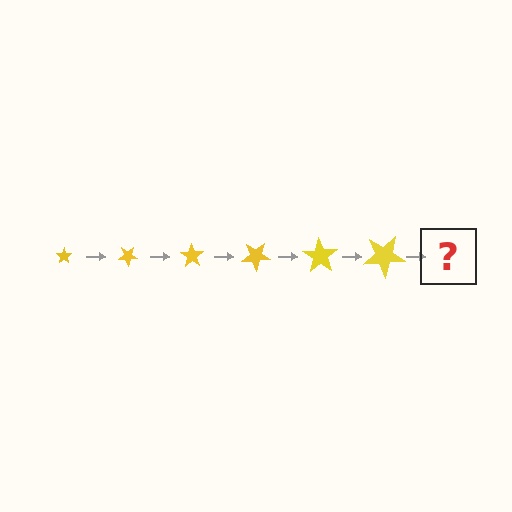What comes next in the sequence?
The next element should be a star, larger than the previous one and rotated 210 degrees from the start.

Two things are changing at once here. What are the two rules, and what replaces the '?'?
The two rules are that the star grows larger each step and it rotates 35 degrees each step. The '?' should be a star, larger than the previous one and rotated 210 degrees from the start.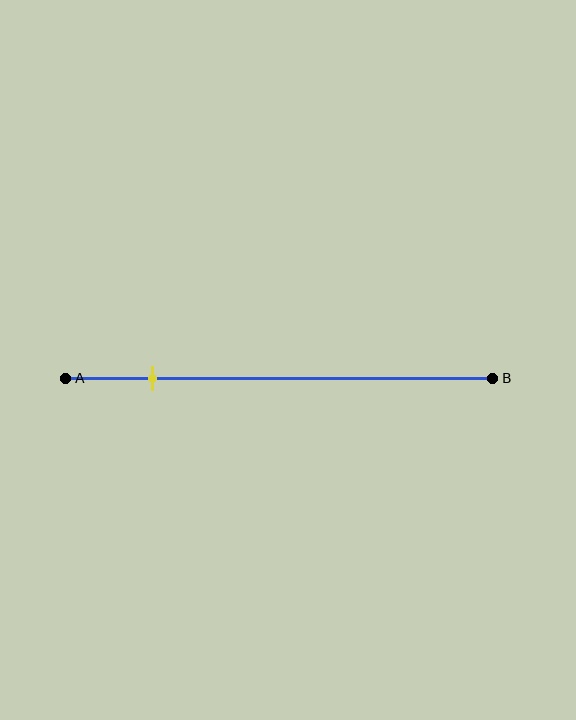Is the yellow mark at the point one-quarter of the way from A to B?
No, the mark is at about 20% from A, not at the 25% one-quarter point.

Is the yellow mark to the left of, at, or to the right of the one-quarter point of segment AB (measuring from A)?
The yellow mark is to the left of the one-quarter point of segment AB.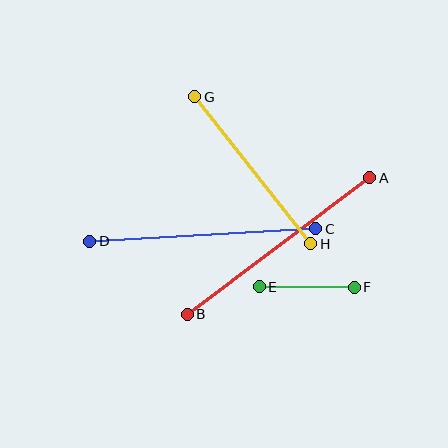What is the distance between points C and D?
The distance is approximately 226 pixels.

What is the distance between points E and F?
The distance is approximately 95 pixels.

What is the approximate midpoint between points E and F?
The midpoint is at approximately (307, 287) pixels.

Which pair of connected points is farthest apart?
Points A and B are farthest apart.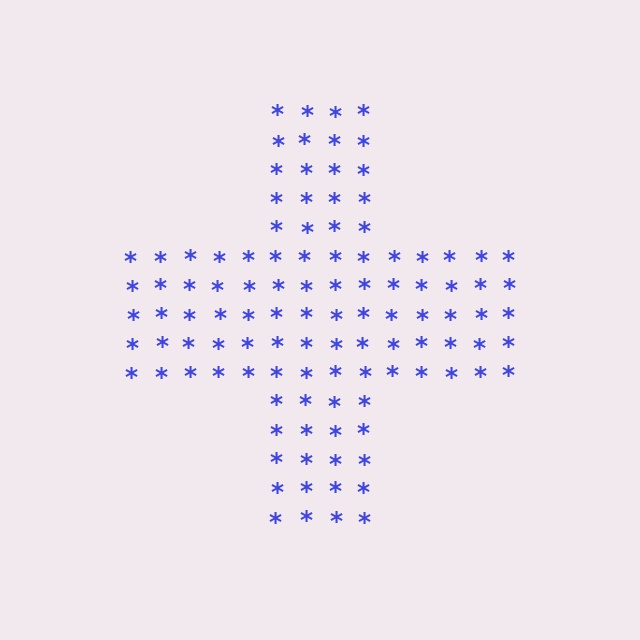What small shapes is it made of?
It is made of small asterisks.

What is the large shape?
The large shape is a cross.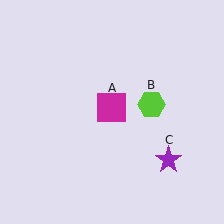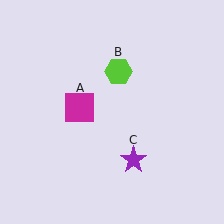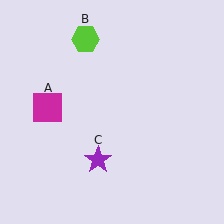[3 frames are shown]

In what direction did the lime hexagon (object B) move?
The lime hexagon (object B) moved up and to the left.